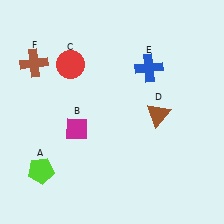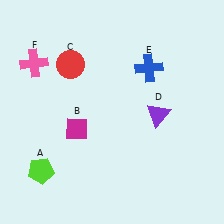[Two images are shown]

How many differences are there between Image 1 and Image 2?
There are 2 differences between the two images.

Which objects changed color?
D changed from brown to purple. F changed from brown to pink.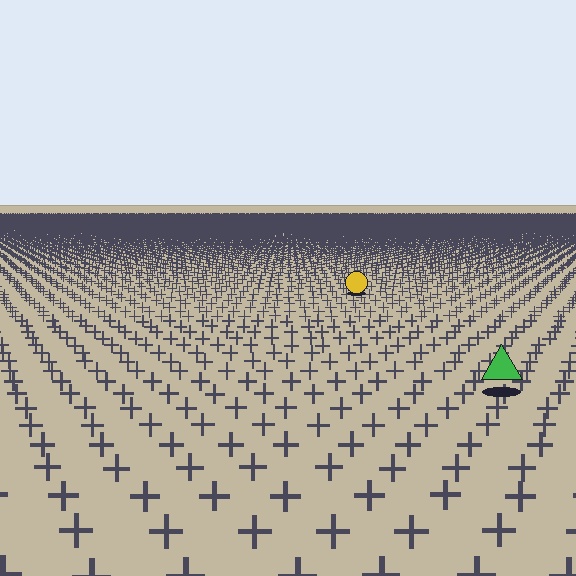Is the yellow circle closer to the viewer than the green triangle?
No. The green triangle is closer — you can tell from the texture gradient: the ground texture is coarser near it.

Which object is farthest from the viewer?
The yellow circle is farthest from the viewer. It appears smaller and the ground texture around it is denser.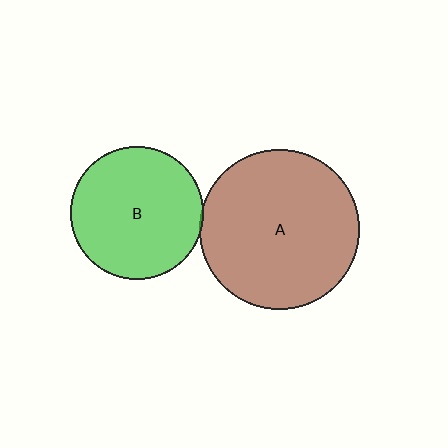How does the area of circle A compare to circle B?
Approximately 1.4 times.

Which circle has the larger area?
Circle A (brown).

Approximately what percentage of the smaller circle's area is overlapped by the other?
Approximately 5%.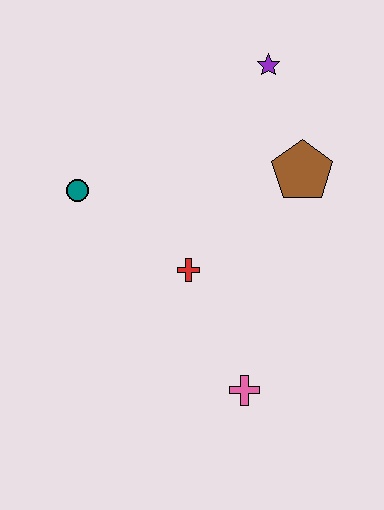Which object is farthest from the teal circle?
The pink cross is farthest from the teal circle.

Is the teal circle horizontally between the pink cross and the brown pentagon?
No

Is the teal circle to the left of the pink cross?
Yes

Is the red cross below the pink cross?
No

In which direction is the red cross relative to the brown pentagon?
The red cross is to the left of the brown pentagon.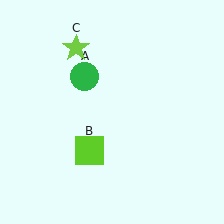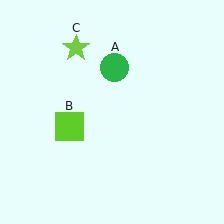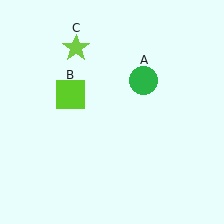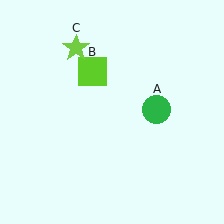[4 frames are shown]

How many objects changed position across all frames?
2 objects changed position: green circle (object A), lime square (object B).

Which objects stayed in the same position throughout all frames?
Lime star (object C) remained stationary.